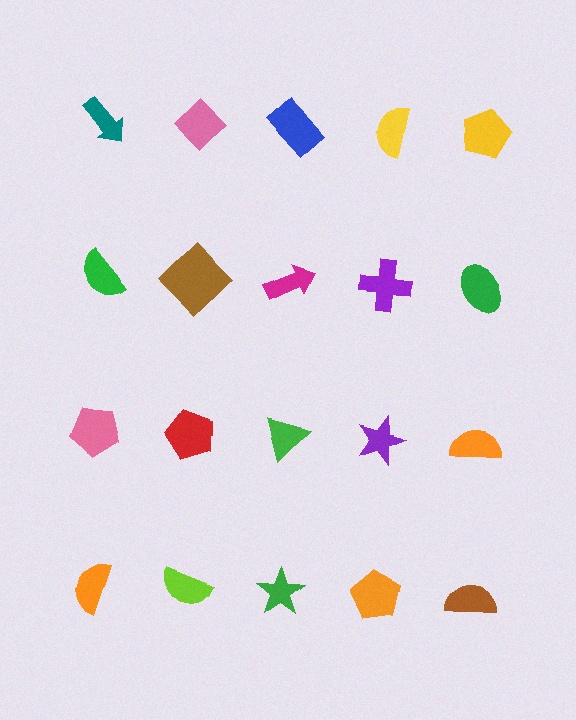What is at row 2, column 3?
A magenta arrow.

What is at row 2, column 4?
A purple cross.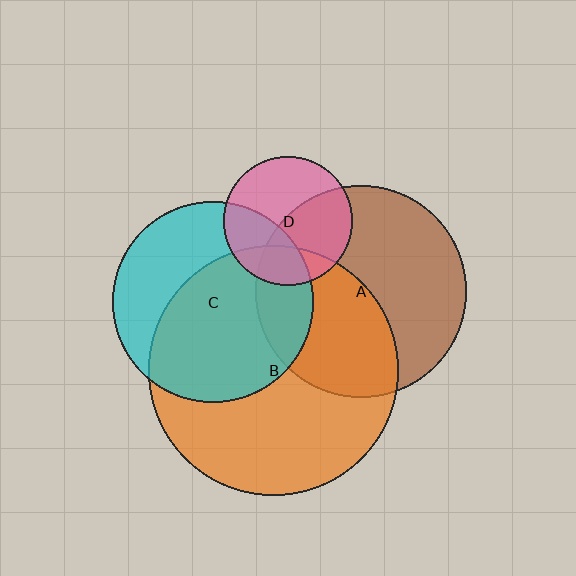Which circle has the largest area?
Circle B (orange).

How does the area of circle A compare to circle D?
Approximately 2.7 times.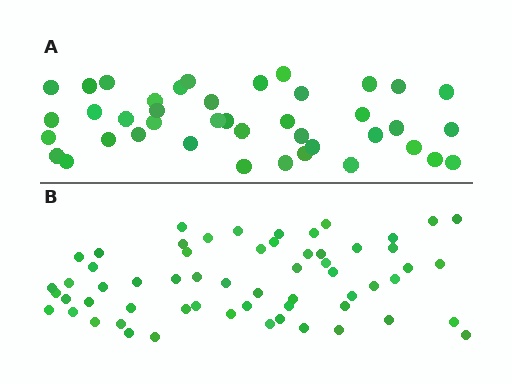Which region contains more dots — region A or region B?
Region B (the bottom region) has more dots.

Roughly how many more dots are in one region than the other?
Region B has approximately 20 more dots than region A.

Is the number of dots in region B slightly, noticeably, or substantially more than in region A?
Region B has substantially more. The ratio is roughly 1.5 to 1.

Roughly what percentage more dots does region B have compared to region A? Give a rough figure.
About 45% more.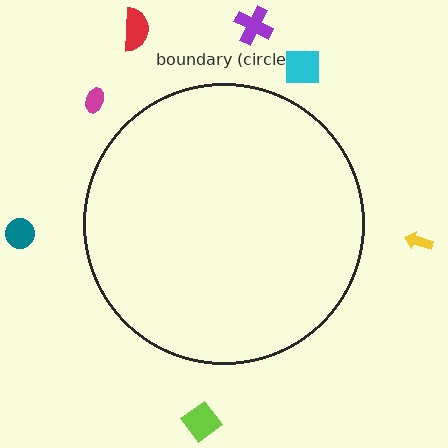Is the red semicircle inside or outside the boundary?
Outside.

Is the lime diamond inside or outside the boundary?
Outside.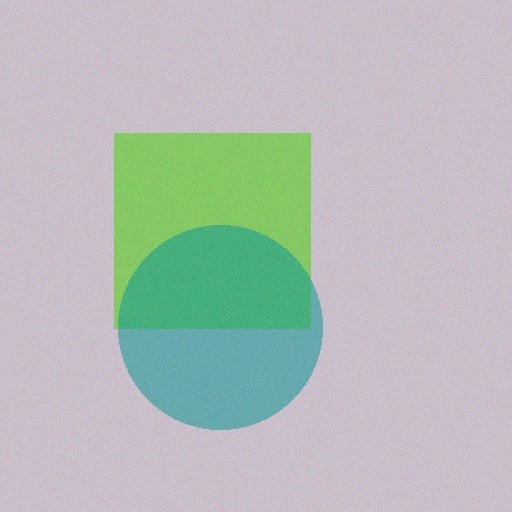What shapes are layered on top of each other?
The layered shapes are: a lime square, a teal circle.